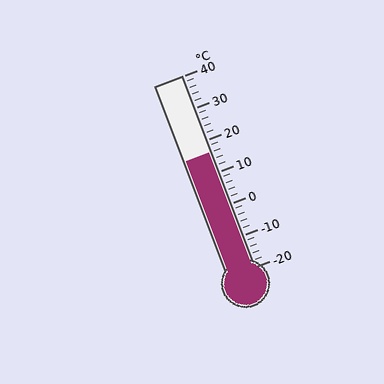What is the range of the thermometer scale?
The thermometer scale ranges from -20°C to 40°C.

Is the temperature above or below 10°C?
The temperature is above 10°C.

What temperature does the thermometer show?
The thermometer shows approximately 16°C.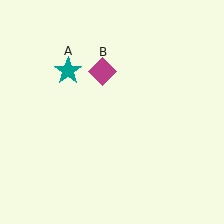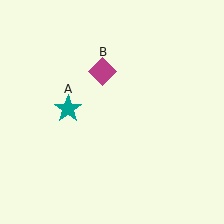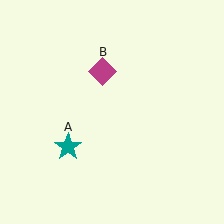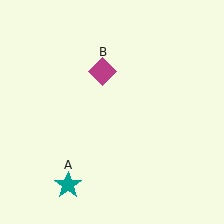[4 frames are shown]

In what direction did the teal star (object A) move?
The teal star (object A) moved down.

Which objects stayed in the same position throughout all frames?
Magenta diamond (object B) remained stationary.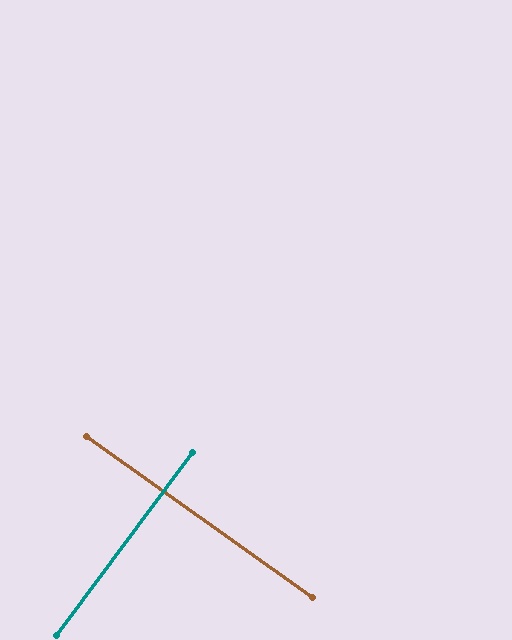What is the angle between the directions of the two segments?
Approximately 89 degrees.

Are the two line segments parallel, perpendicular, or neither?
Perpendicular — they meet at approximately 89°.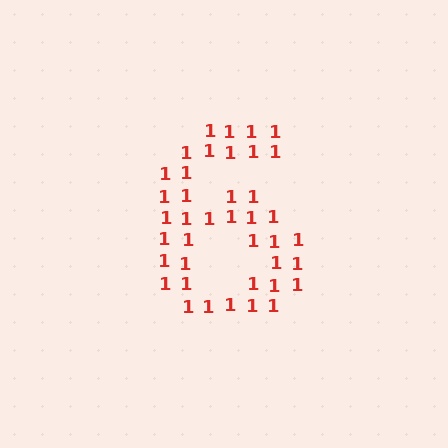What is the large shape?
The large shape is the digit 6.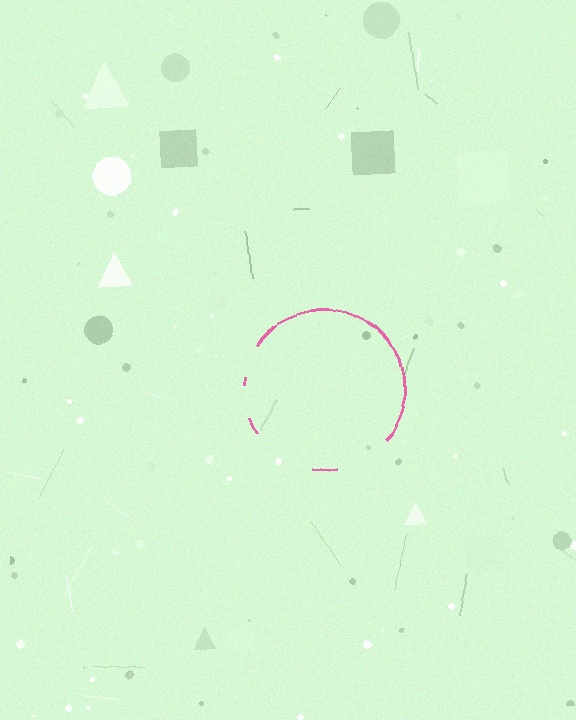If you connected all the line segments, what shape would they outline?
They would outline a circle.